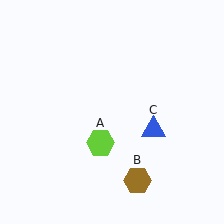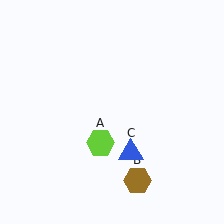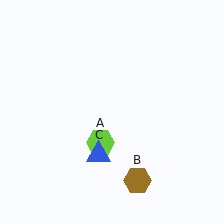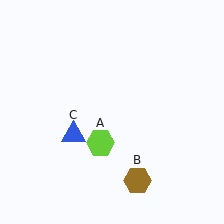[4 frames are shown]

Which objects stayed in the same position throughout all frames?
Lime hexagon (object A) and brown hexagon (object B) remained stationary.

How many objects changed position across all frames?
1 object changed position: blue triangle (object C).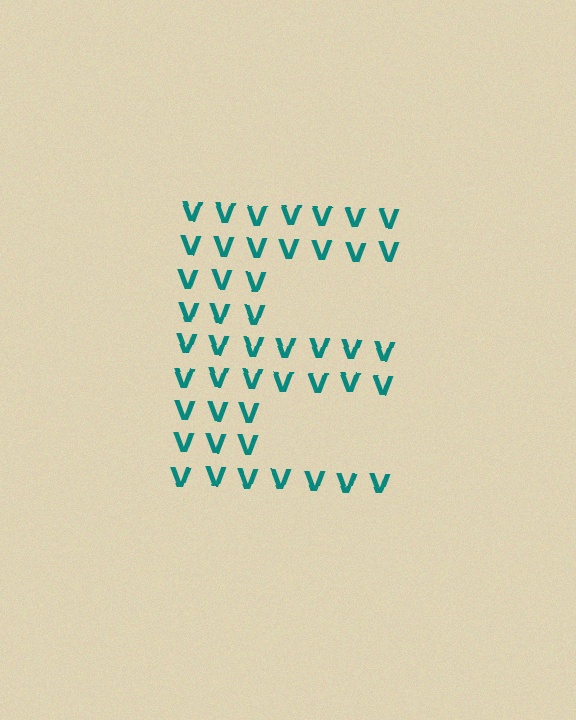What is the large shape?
The large shape is the letter E.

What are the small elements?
The small elements are letter V's.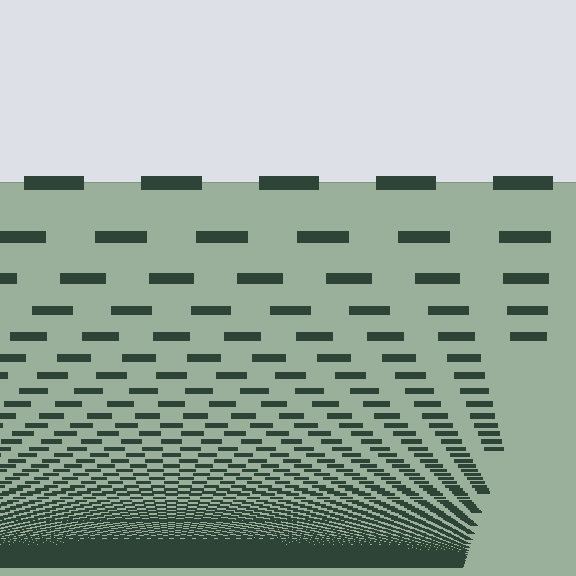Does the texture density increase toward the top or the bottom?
Density increases toward the bottom.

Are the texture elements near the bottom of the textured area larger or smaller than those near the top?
Smaller. The gradient is inverted — elements near the bottom are smaller and denser.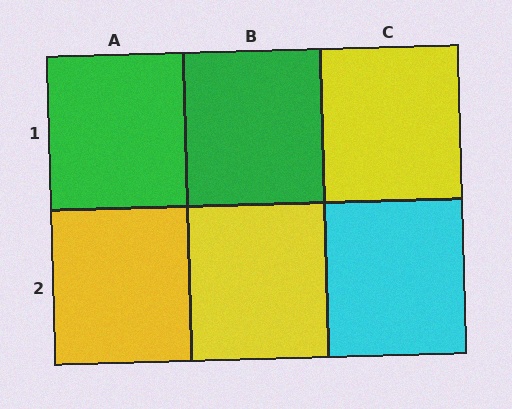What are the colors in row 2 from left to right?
Yellow, yellow, cyan.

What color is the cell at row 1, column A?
Green.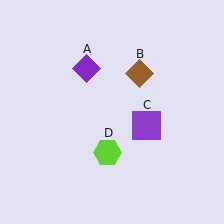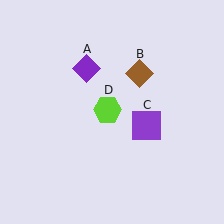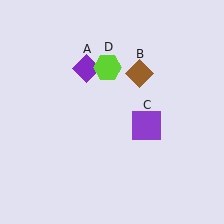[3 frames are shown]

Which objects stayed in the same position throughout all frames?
Purple diamond (object A) and brown diamond (object B) and purple square (object C) remained stationary.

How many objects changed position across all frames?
1 object changed position: lime hexagon (object D).